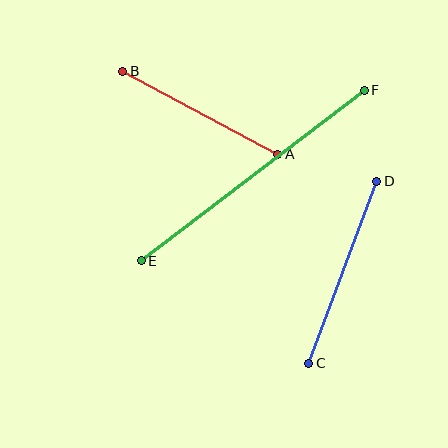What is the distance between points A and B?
The distance is approximately 176 pixels.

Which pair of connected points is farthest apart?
Points E and F are farthest apart.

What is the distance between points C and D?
The distance is approximately 194 pixels.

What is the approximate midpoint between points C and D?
The midpoint is at approximately (343, 272) pixels.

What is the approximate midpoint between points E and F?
The midpoint is at approximately (253, 175) pixels.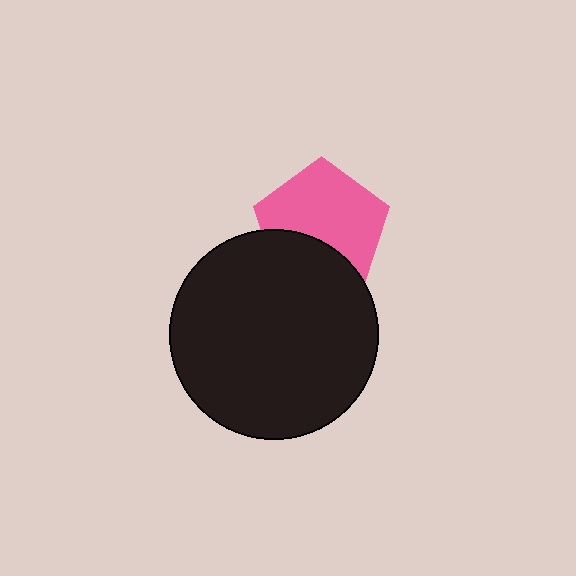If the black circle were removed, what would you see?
You would see the complete pink pentagon.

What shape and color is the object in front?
The object in front is a black circle.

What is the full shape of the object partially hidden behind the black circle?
The partially hidden object is a pink pentagon.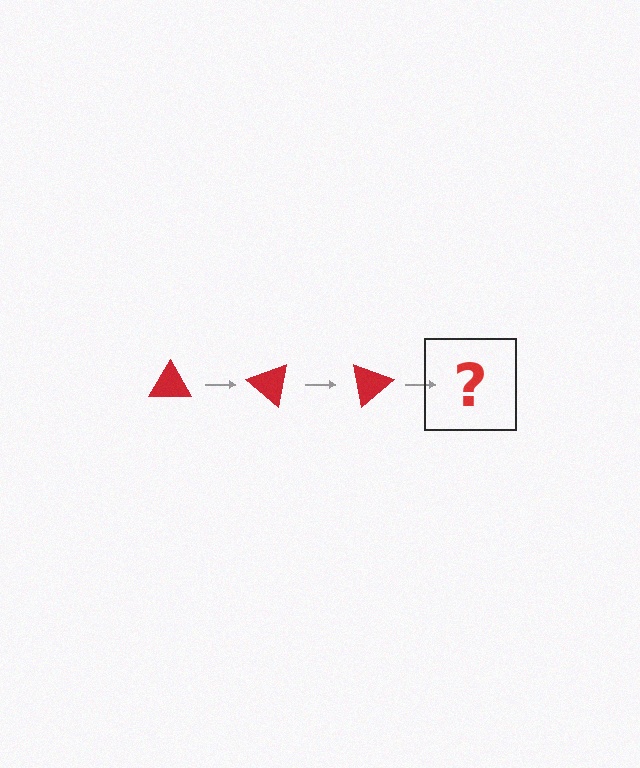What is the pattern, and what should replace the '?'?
The pattern is that the triangle rotates 40 degrees each step. The '?' should be a red triangle rotated 120 degrees.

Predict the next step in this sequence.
The next step is a red triangle rotated 120 degrees.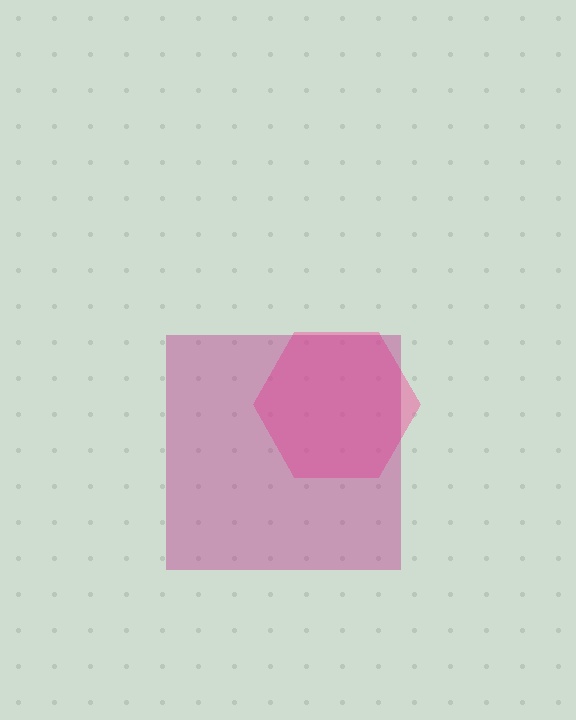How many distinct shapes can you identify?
There are 2 distinct shapes: a pink hexagon, a magenta square.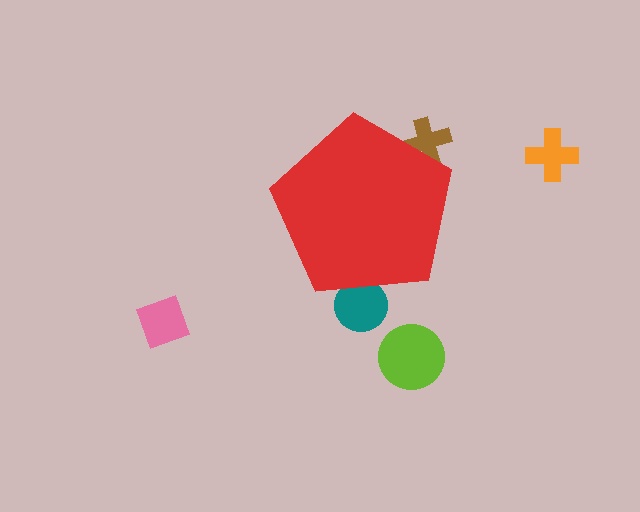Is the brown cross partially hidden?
Yes, the brown cross is partially hidden behind the red pentagon.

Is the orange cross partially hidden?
No, the orange cross is fully visible.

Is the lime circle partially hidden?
No, the lime circle is fully visible.